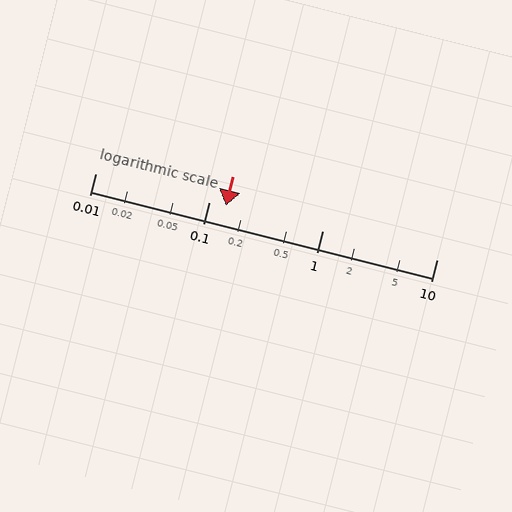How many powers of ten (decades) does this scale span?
The scale spans 3 decades, from 0.01 to 10.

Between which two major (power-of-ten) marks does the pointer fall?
The pointer is between 0.1 and 1.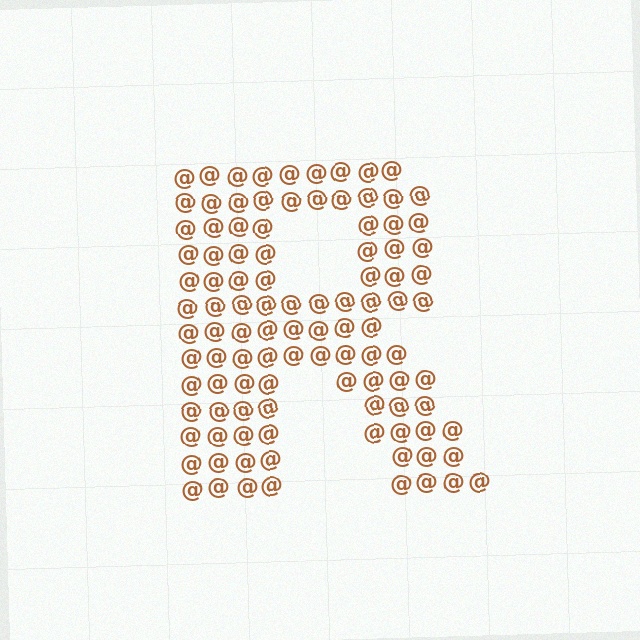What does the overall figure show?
The overall figure shows the letter R.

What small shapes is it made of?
It is made of small at signs.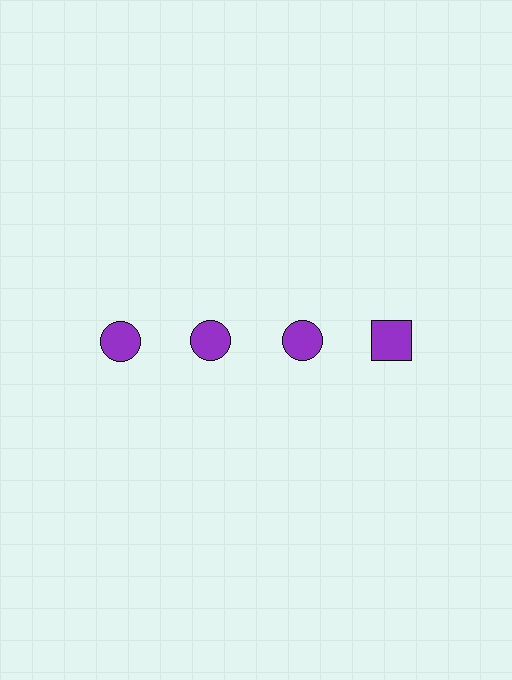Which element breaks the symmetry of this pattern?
The purple square in the top row, second from right column breaks the symmetry. All other shapes are purple circles.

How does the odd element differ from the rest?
It has a different shape: square instead of circle.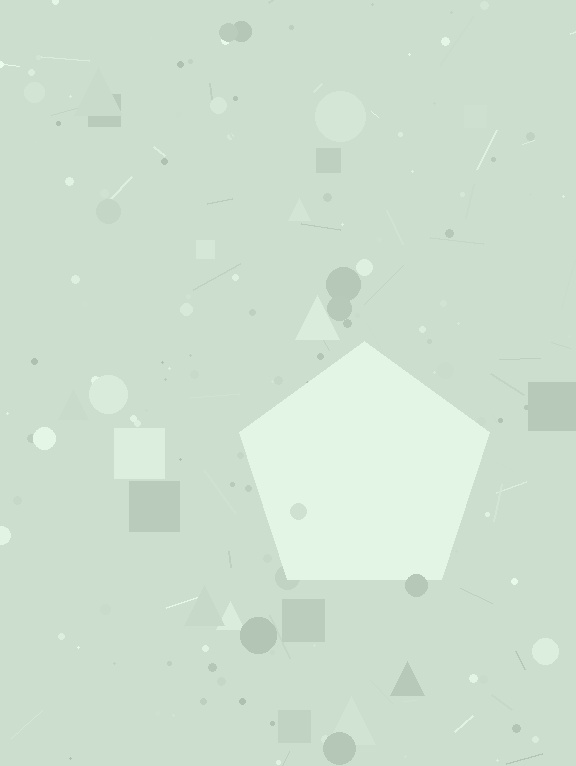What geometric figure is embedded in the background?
A pentagon is embedded in the background.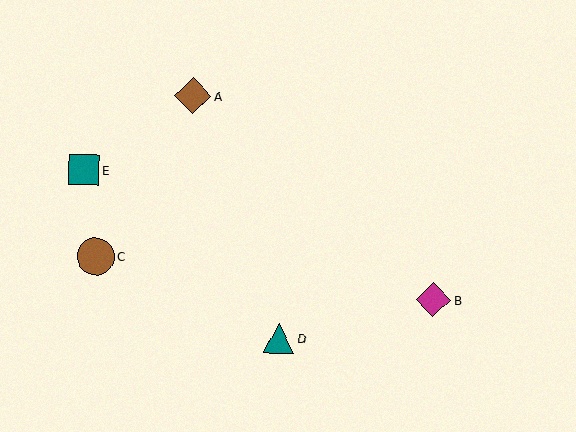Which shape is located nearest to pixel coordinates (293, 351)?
The teal triangle (labeled D) at (279, 339) is nearest to that location.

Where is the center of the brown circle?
The center of the brown circle is at (96, 256).